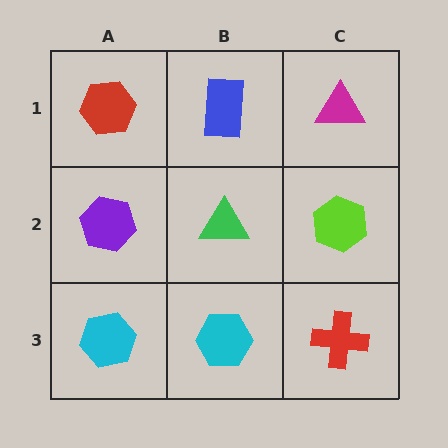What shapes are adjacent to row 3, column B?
A green triangle (row 2, column B), a cyan hexagon (row 3, column A), a red cross (row 3, column C).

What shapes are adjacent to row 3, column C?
A lime hexagon (row 2, column C), a cyan hexagon (row 3, column B).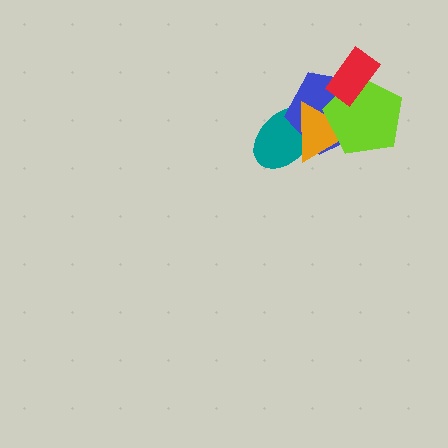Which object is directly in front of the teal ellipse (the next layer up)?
The blue pentagon is directly in front of the teal ellipse.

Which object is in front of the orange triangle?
The lime pentagon is in front of the orange triangle.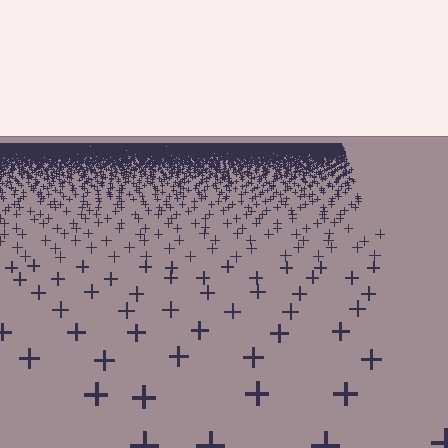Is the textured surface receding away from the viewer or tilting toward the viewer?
The surface is receding away from the viewer. Texture elements get smaller and denser toward the top.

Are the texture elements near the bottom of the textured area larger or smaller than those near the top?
Larger. Near the bottom, elements are closer to the viewer and appear at a bigger on-screen size.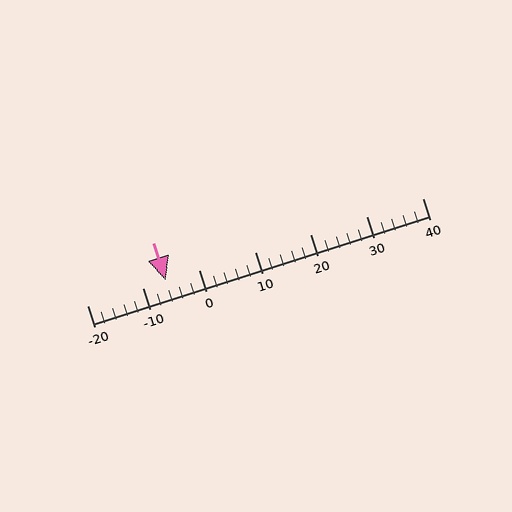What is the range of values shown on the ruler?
The ruler shows values from -20 to 40.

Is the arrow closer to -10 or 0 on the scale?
The arrow is closer to -10.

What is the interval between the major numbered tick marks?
The major tick marks are spaced 10 units apart.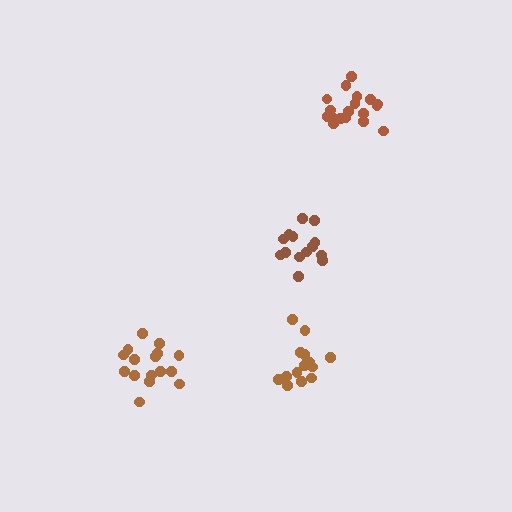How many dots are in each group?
Group 1: 14 dots, Group 2: 16 dots, Group 3: 18 dots, Group 4: 14 dots (62 total).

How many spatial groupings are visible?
There are 4 spatial groupings.